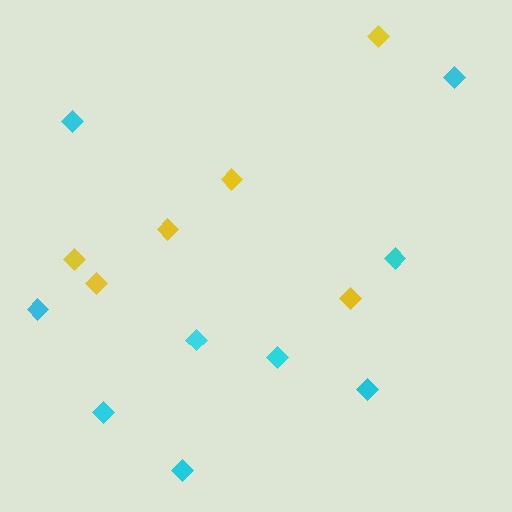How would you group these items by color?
There are 2 groups: one group of cyan diamonds (9) and one group of yellow diamonds (6).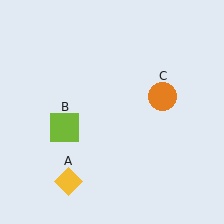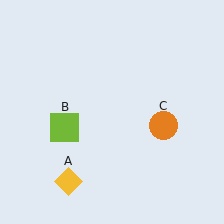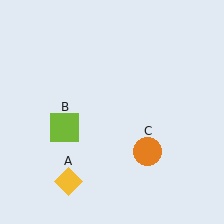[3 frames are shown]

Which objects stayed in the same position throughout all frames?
Yellow diamond (object A) and lime square (object B) remained stationary.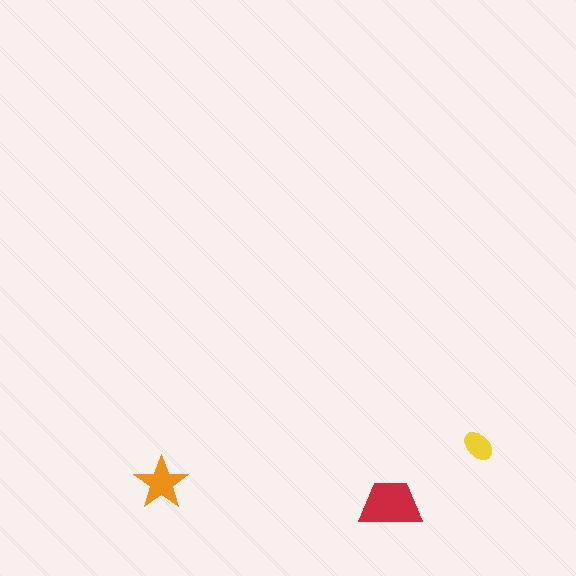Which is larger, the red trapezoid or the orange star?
The red trapezoid.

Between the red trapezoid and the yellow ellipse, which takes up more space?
The red trapezoid.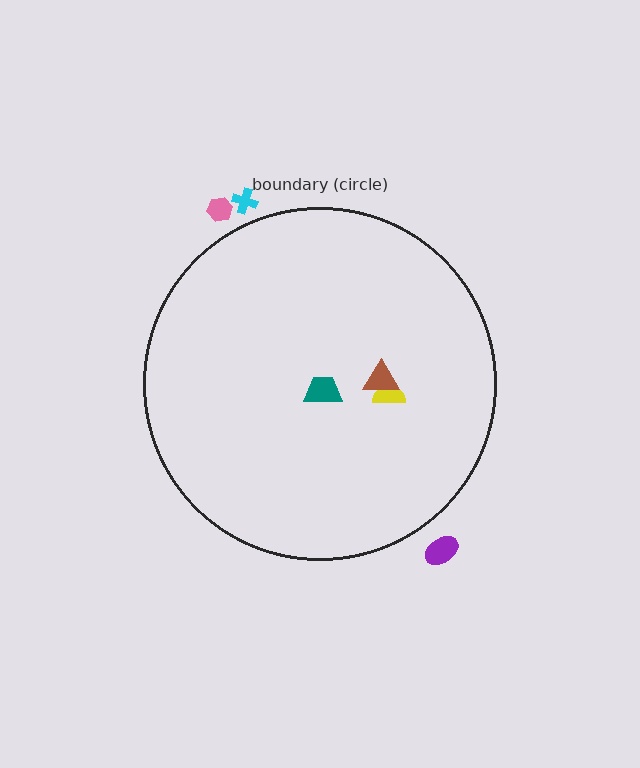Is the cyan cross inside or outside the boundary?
Outside.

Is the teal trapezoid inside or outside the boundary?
Inside.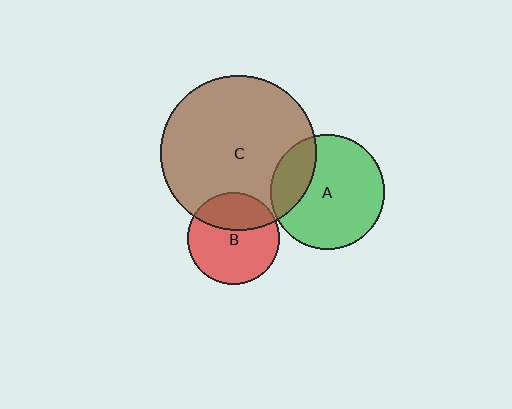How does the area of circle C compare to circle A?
Approximately 1.8 times.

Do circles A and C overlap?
Yes.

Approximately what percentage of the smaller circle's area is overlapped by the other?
Approximately 25%.